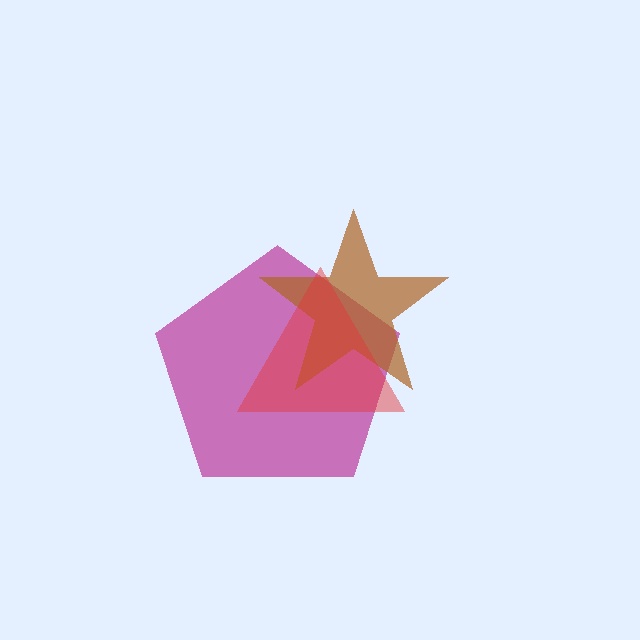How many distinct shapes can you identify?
There are 3 distinct shapes: a magenta pentagon, a brown star, a red triangle.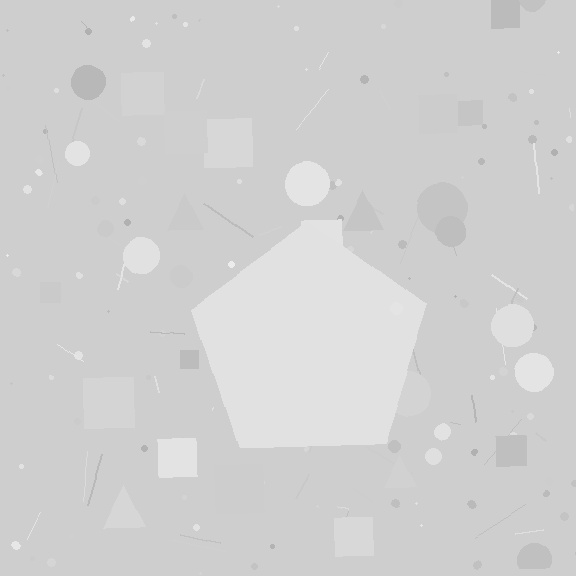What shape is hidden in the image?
A pentagon is hidden in the image.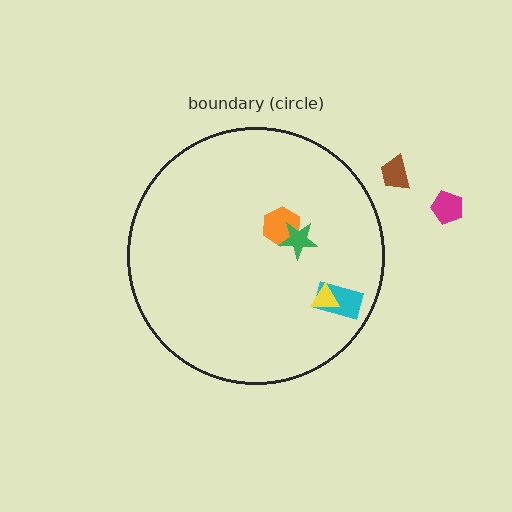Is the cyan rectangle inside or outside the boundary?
Inside.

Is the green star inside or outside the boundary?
Inside.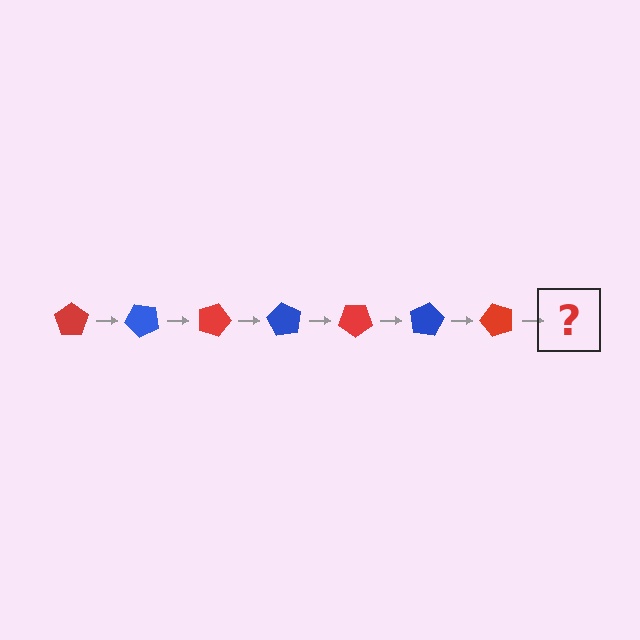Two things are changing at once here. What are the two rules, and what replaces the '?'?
The two rules are that it rotates 45 degrees each step and the color cycles through red and blue. The '?' should be a blue pentagon, rotated 315 degrees from the start.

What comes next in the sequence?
The next element should be a blue pentagon, rotated 315 degrees from the start.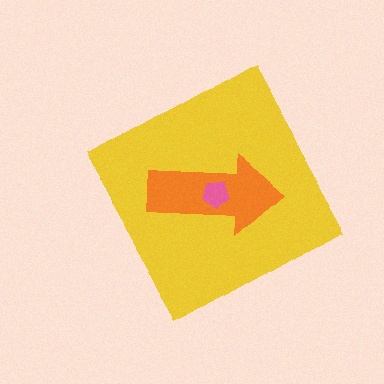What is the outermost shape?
The yellow diamond.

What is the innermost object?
The pink pentagon.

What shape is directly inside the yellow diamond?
The orange arrow.